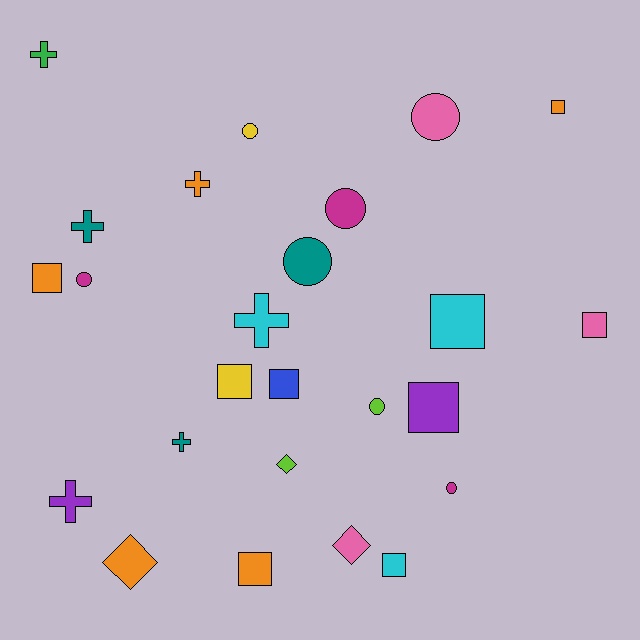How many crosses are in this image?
There are 6 crosses.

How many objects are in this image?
There are 25 objects.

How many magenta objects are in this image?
There are 3 magenta objects.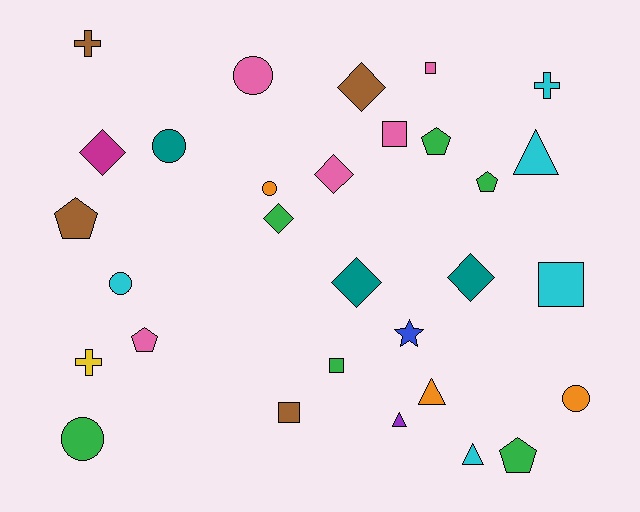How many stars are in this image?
There is 1 star.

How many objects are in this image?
There are 30 objects.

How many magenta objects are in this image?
There is 1 magenta object.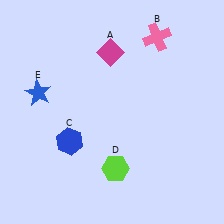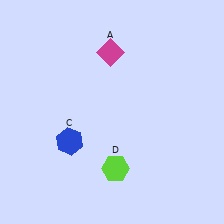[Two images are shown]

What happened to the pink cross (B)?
The pink cross (B) was removed in Image 2. It was in the top-right area of Image 1.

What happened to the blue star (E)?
The blue star (E) was removed in Image 2. It was in the top-left area of Image 1.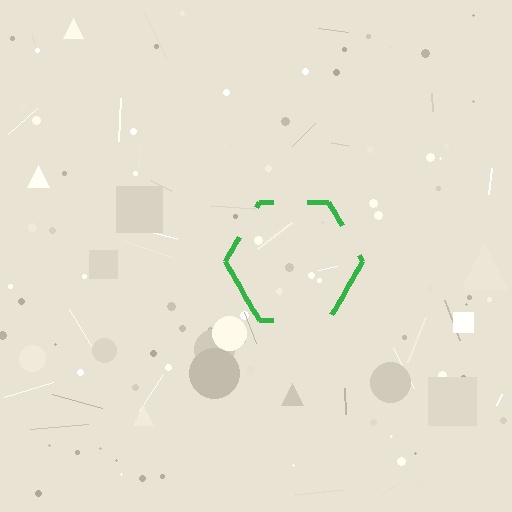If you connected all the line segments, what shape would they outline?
They would outline a hexagon.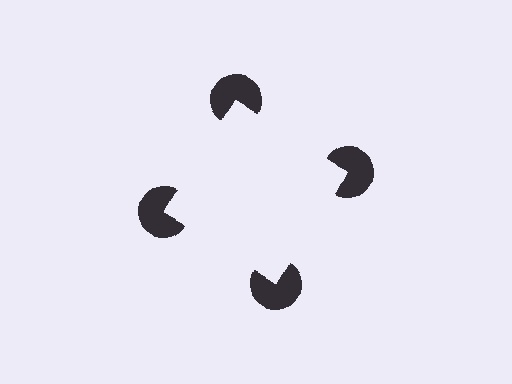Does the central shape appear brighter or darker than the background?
It typically appears slightly brighter than the background, even though no actual brightness change is drawn.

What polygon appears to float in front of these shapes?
An illusory square — its edges are inferred from the aligned wedge cuts in the pac-man discs, not physically drawn.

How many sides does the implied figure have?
4 sides.